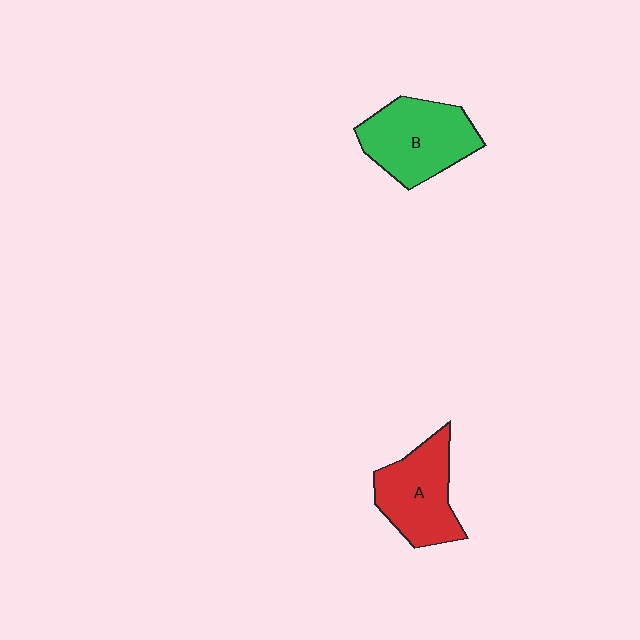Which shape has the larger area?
Shape B (green).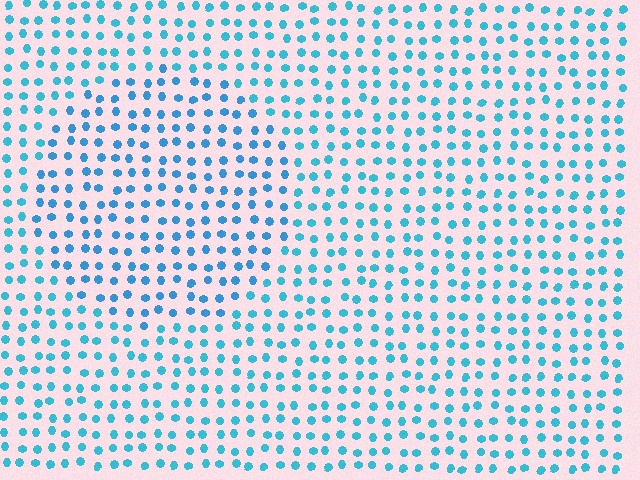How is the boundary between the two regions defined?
The boundary is defined purely by a slight shift in hue (about 16 degrees). Spacing, size, and orientation are identical on both sides.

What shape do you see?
I see a circle.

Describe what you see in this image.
The image is filled with small cyan elements in a uniform arrangement. A circle-shaped region is visible where the elements are tinted to a slightly different hue, forming a subtle color boundary.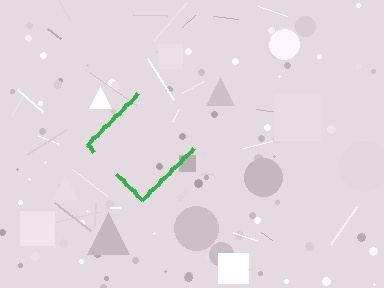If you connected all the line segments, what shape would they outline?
They would outline a diamond.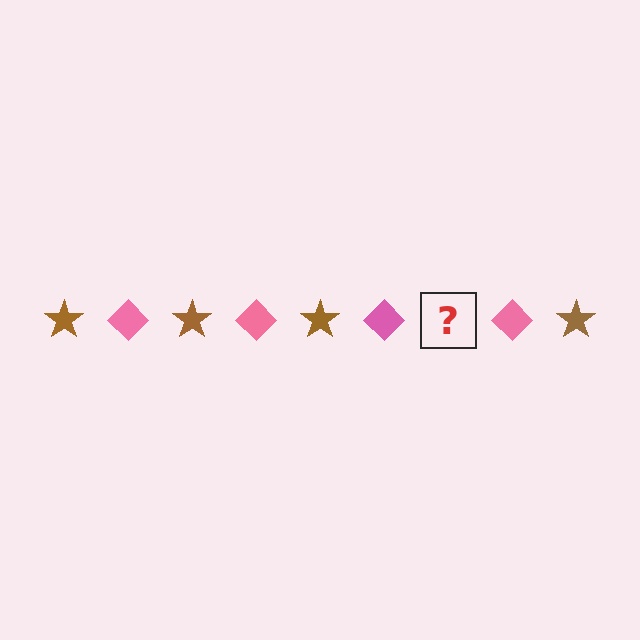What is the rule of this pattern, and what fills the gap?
The rule is that the pattern alternates between brown star and pink diamond. The gap should be filled with a brown star.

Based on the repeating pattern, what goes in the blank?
The blank should be a brown star.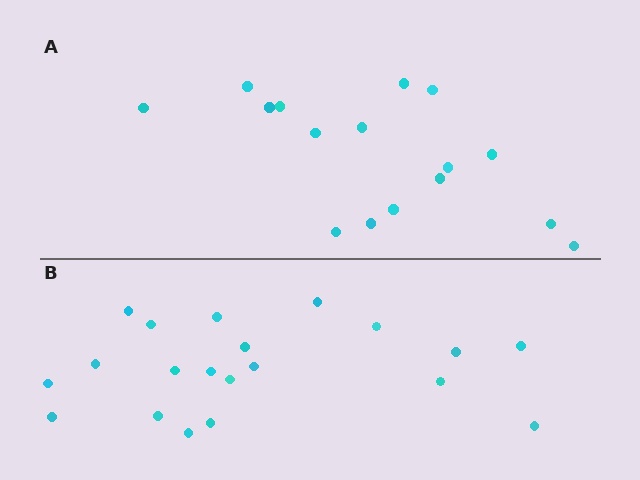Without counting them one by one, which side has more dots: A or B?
Region B (the bottom region) has more dots.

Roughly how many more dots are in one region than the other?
Region B has about 4 more dots than region A.